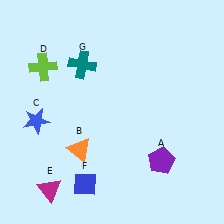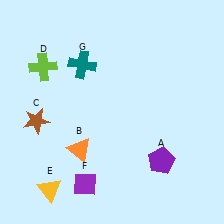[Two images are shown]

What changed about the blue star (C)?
In Image 1, C is blue. In Image 2, it changed to brown.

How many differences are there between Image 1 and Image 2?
There are 3 differences between the two images.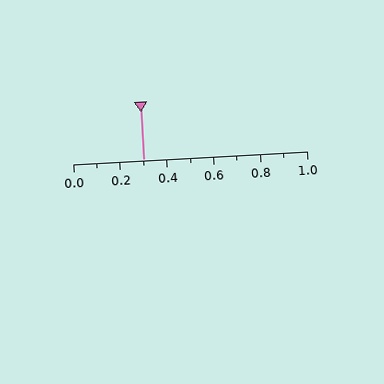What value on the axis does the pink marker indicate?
The marker indicates approximately 0.3.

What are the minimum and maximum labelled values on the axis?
The axis runs from 0.0 to 1.0.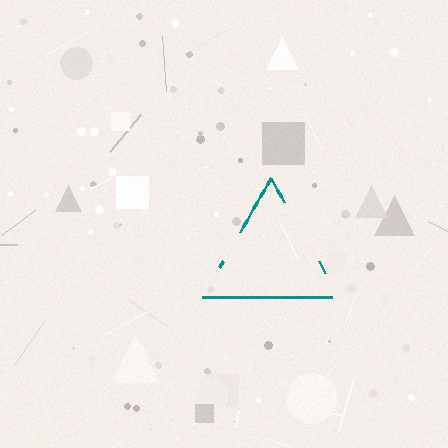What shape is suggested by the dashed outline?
The dashed outline suggests a triangle.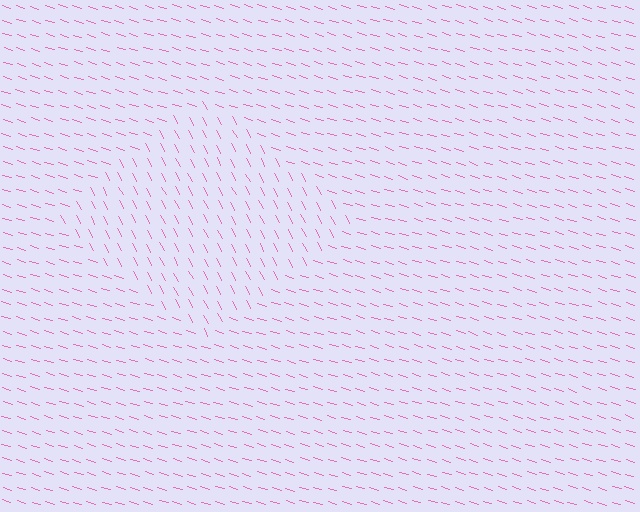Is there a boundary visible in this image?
Yes, there is a texture boundary formed by a change in line orientation.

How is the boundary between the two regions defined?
The boundary is defined purely by a change in line orientation (approximately 45 degrees difference). All lines are the same color and thickness.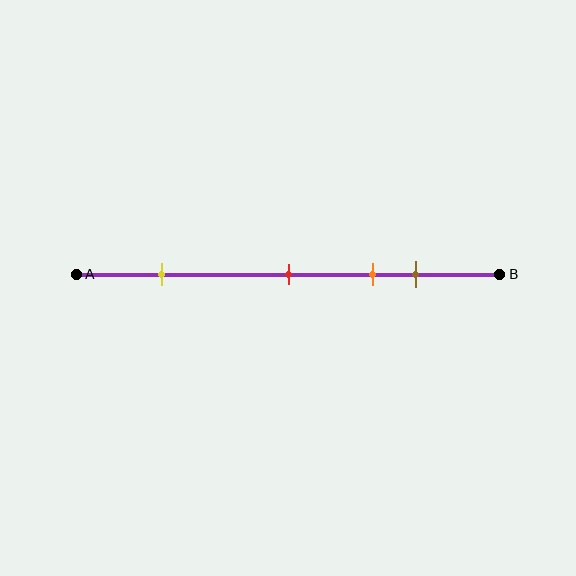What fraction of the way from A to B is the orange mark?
The orange mark is approximately 70% (0.7) of the way from A to B.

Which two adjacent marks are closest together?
The orange and brown marks are the closest adjacent pair.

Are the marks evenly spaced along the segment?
No, the marks are not evenly spaced.